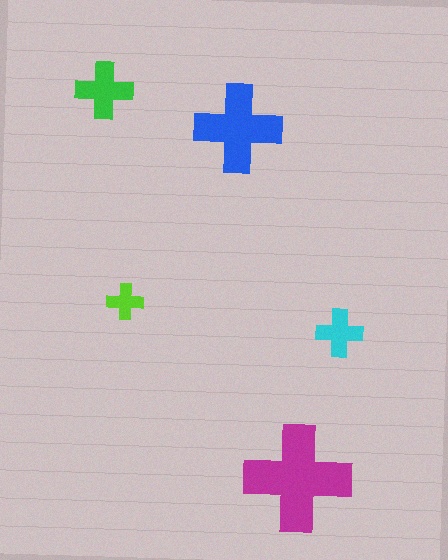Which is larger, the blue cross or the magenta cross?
The magenta one.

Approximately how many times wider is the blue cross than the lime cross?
About 2.5 times wider.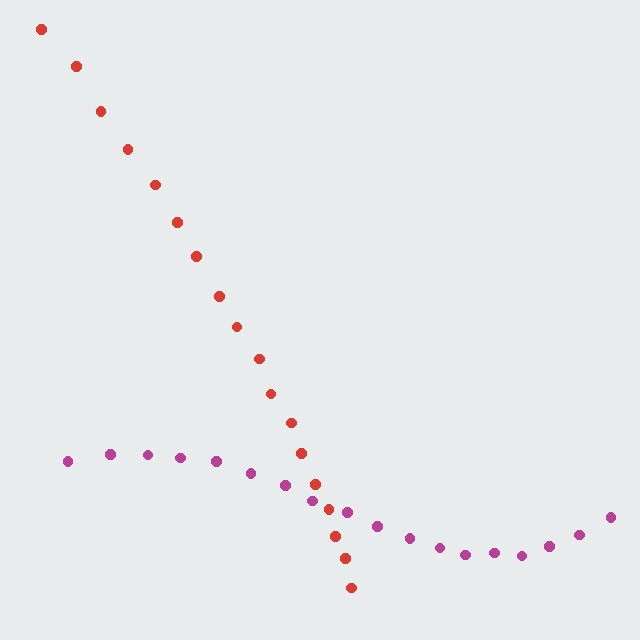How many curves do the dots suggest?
There are 2 distinct paths.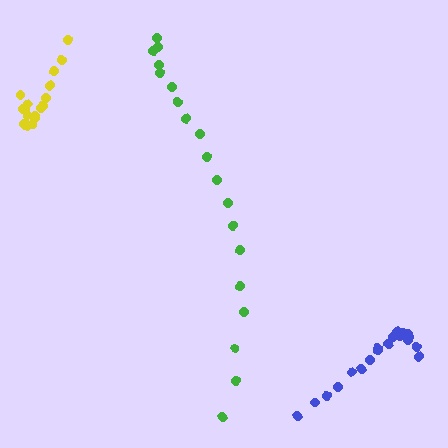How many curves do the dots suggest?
There are 3 distinct paths.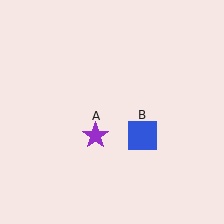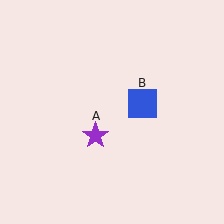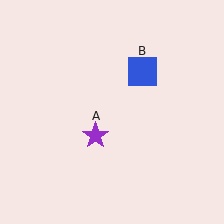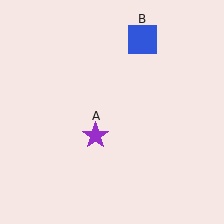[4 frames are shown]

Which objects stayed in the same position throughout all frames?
Purple star (object A) remained stationary.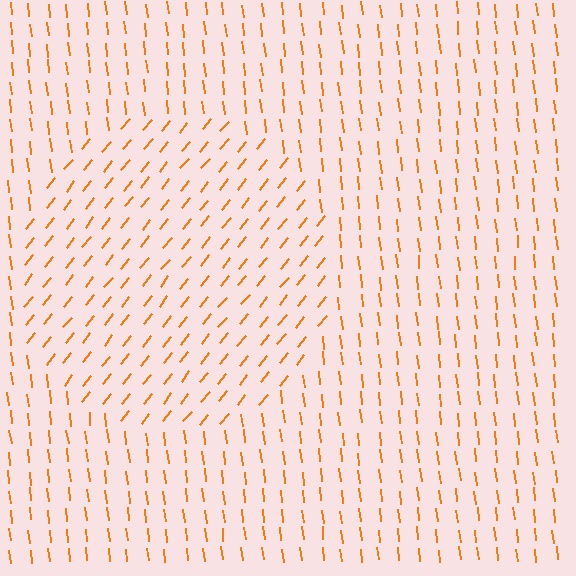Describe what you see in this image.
The image is filled with small orange line segments. A circle region in the image has lines oriented differently from the surrounding lines, creating a visible texture boundary.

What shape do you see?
I see a circle.